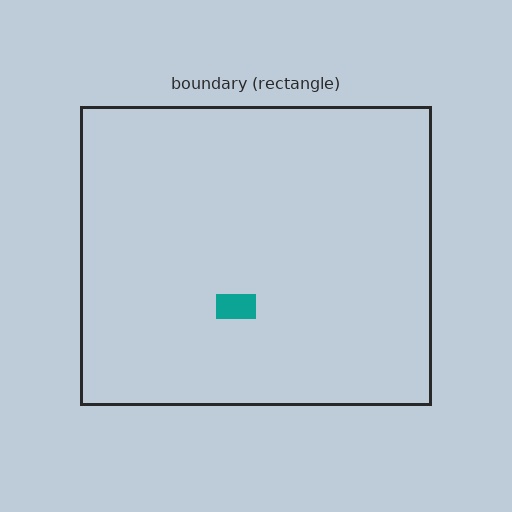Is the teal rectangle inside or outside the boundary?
Inside.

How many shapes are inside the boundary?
1 inside, 0 outside.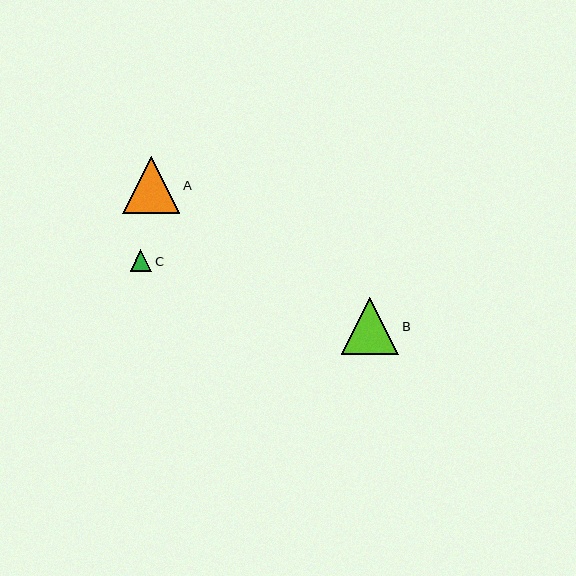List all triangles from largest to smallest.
From largest to smallest: A, B, C.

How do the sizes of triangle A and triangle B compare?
Triangle A and triangle B are approximately the same size.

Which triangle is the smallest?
Triangle C is the smallest with a size of approximately 22 pixels.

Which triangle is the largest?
Triangle A is the largest with a size of approximately 58 pixels.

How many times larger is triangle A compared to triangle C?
Triangle A is approximately 2.7 times the size of triangle C.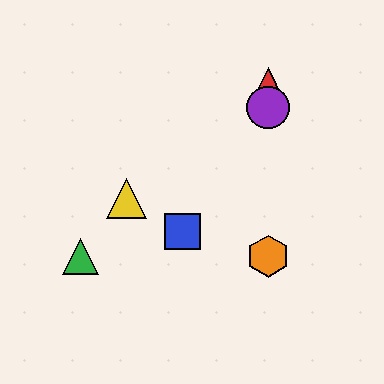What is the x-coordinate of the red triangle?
The red triangle is at x≈268.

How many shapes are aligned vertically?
3 shapes (the red triangle, the purple circle, the orange hexagon) are aligned vertically.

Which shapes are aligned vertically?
The red triangle, the purple circle, the orange hexagon are aligned vertically.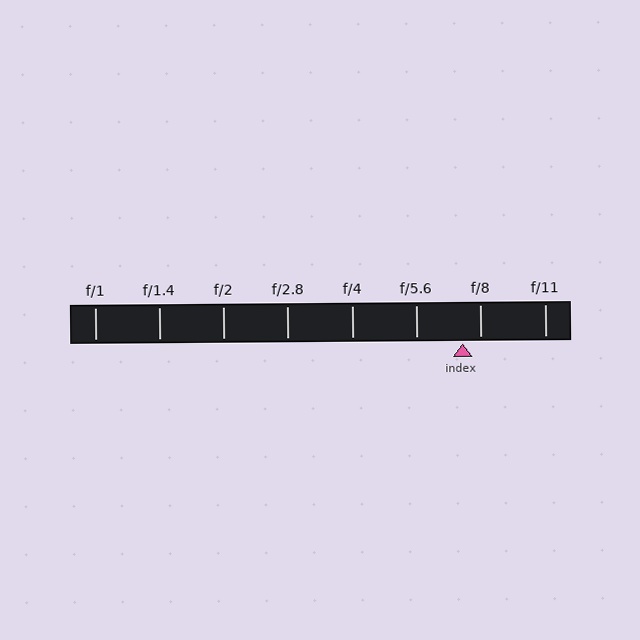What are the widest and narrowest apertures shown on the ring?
The widest aperture shown is f/1 and the narrowest is f/11.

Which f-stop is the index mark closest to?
The index mark is closest to f/8.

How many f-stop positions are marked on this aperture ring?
There are 8 f-stop positions marked.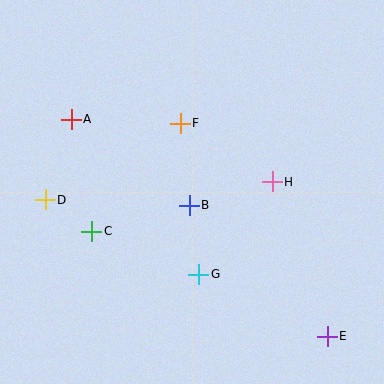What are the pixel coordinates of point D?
Point D is at (45, 200).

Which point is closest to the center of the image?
Point B at (189, 205) is closest to the center.